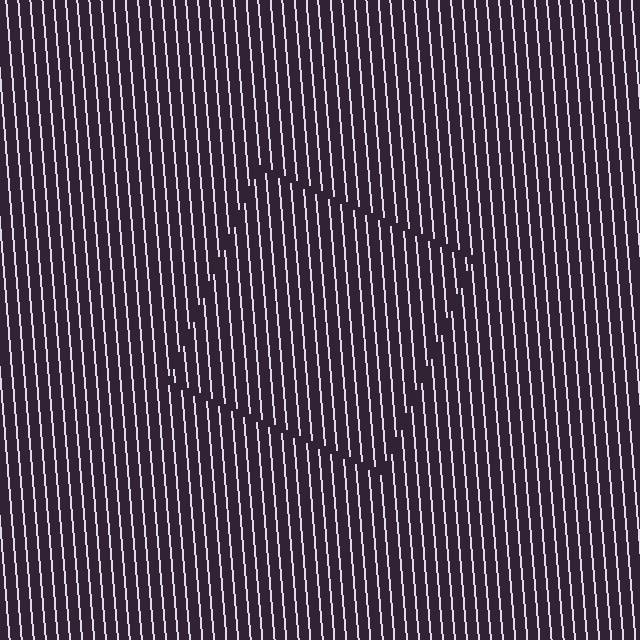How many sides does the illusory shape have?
4 sides — the line-ends trace a square.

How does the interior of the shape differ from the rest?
The interior of the shape contains the same grating, shifted by half a period — the contour is defined by the phase discontinuity where line-ends from the inner and outer gratings abut.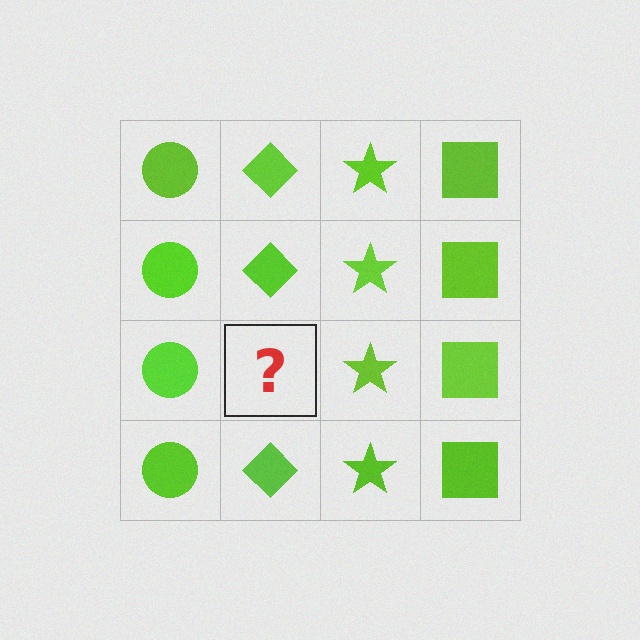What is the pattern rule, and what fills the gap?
The rule is that each column has a consistent shape. The gap should be filled with a lime diamond.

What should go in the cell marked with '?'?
The missing cell should contain a lime diamond.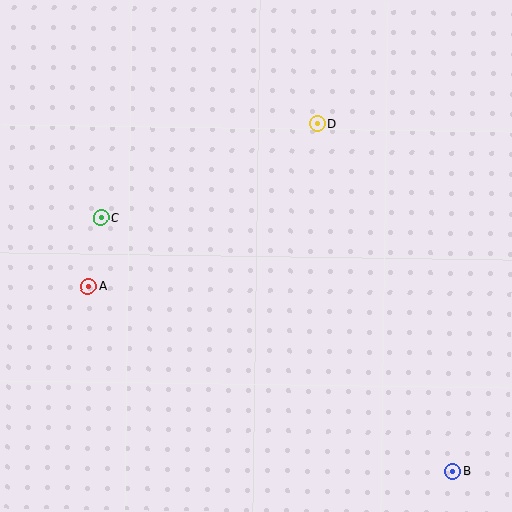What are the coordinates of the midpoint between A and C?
The midpoint between A and C is at (95, 252).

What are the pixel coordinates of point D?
Point D is at (317, 124).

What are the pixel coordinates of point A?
Point A is at (88, 286).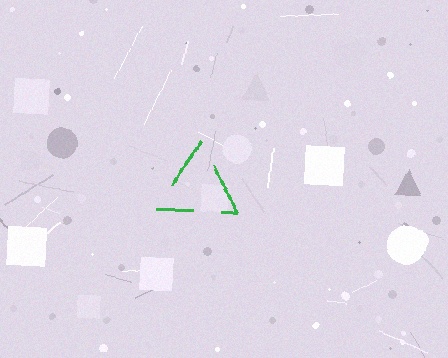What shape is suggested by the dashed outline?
The dashed outline suggests a triangle.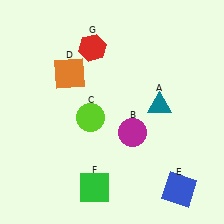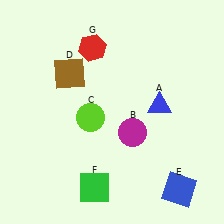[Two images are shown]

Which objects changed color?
A changed from teal to blue. D changed from orange to brown.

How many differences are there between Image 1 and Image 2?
There are 2 differences between the two images.